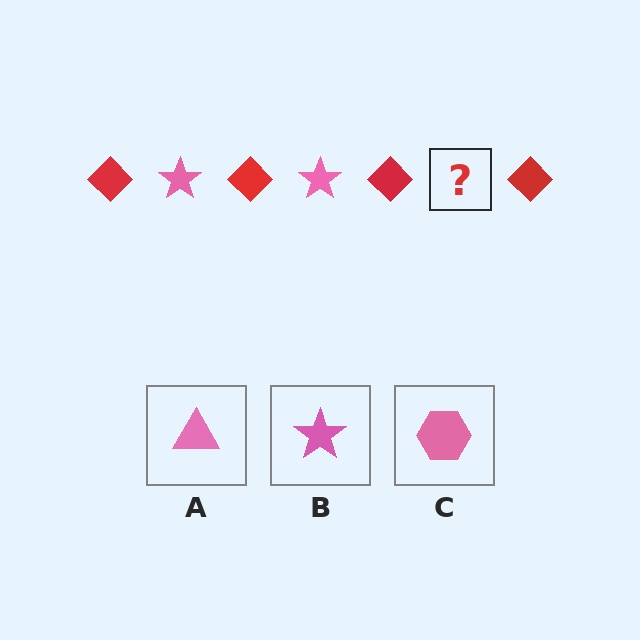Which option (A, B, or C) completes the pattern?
B.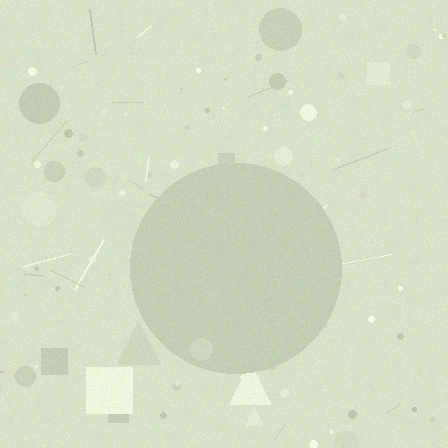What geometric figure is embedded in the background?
A circle is embedded in the background.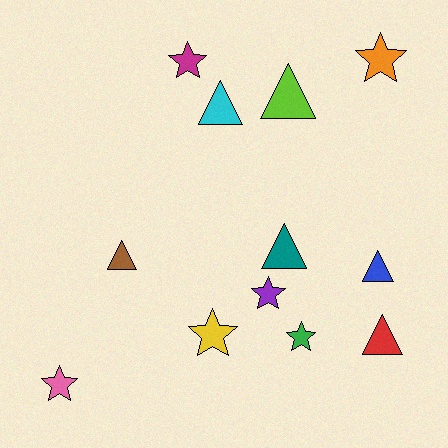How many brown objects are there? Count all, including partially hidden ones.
There is 1 brown object.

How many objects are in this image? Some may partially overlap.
There are 12 objects.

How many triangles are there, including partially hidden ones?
There are 6 triangles.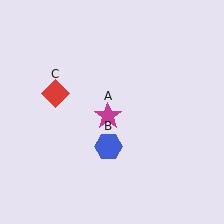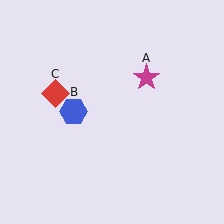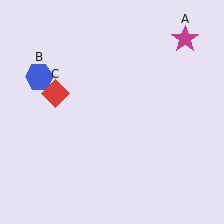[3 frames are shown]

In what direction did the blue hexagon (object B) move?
The blue hexagon (object B) moved up and to the left.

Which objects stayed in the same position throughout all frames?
Red diamond (object C) remained stationary.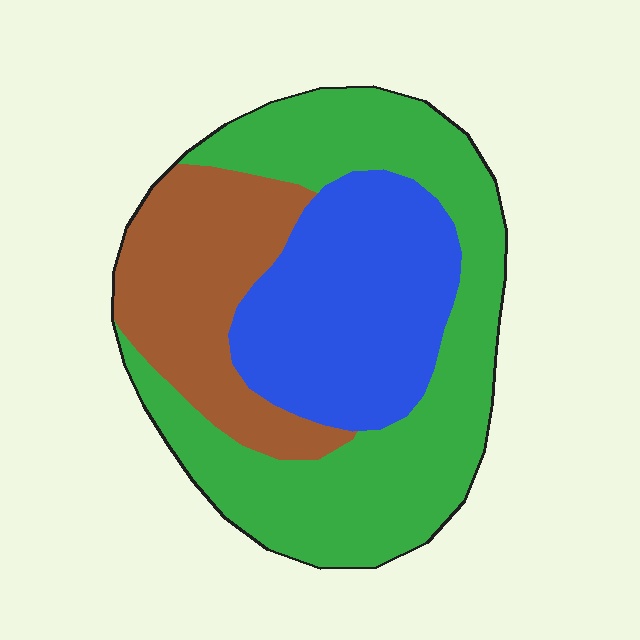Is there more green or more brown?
Green.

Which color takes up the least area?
Brown, at roughly 25%.